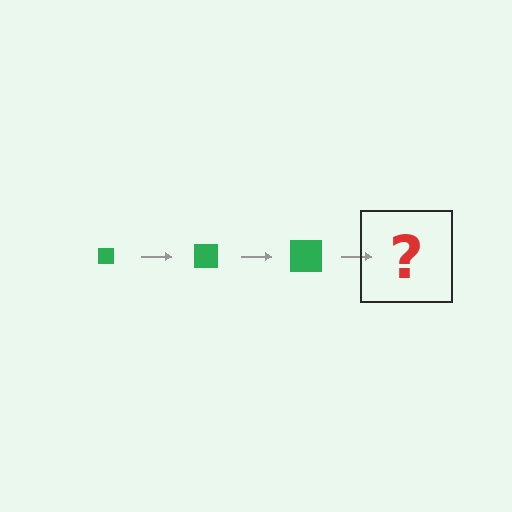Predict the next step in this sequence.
The next step is a green square, larger than the previous one.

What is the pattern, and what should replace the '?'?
The pattern is that the square gets progressively larger each step. The '?' should be a green square, larger than the previous one.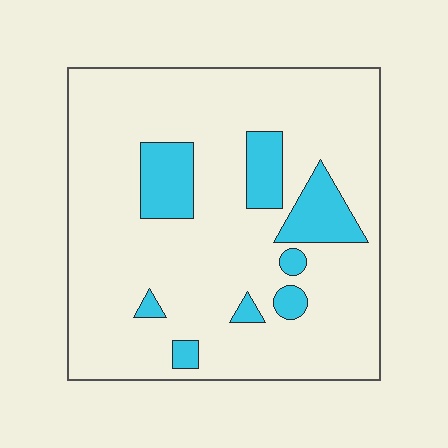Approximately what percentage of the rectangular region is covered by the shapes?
Approximately 15%.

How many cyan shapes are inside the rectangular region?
8.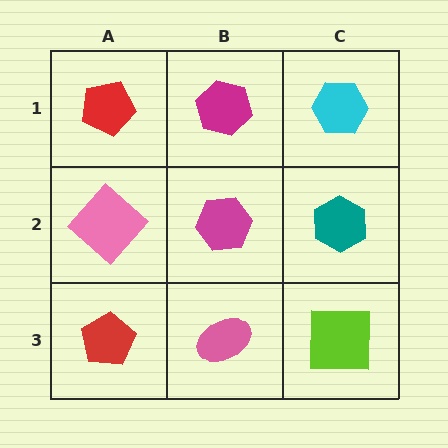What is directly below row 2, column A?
A red pentagon.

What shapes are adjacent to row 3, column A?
A pink diamond (row 2, column A), a pink ellipse (row 3, column B).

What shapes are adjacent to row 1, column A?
A pink diamond (row 2, column A), a magenta hexagon (row 1, column B).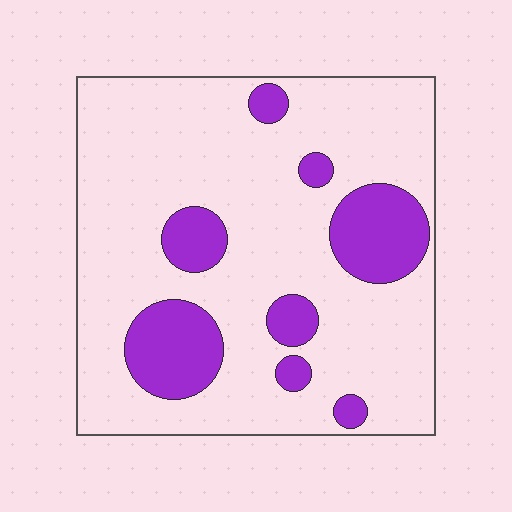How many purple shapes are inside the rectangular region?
8.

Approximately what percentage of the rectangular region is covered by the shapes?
Approximately 20%.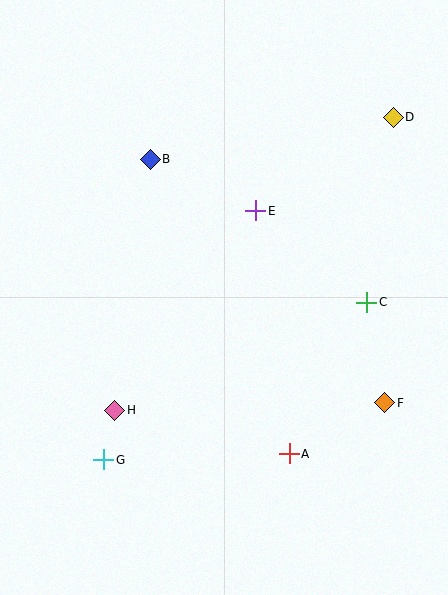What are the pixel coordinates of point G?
Point G is at (104, 460).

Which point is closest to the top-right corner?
Point D is closest to the top-right corner.